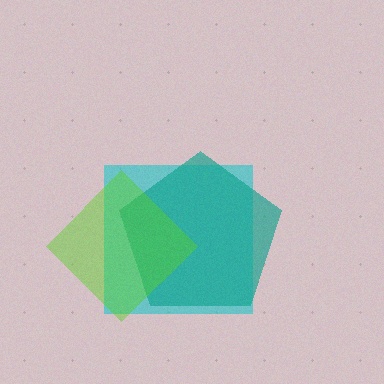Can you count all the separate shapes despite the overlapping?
Yes, there are 3 separate shapes.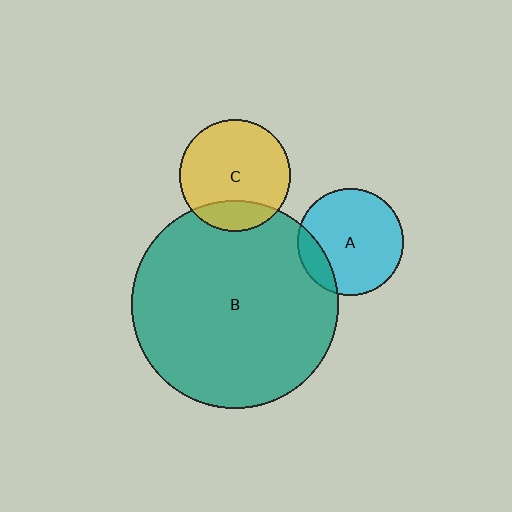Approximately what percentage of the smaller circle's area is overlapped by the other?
Approximately 20%.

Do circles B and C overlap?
Yes.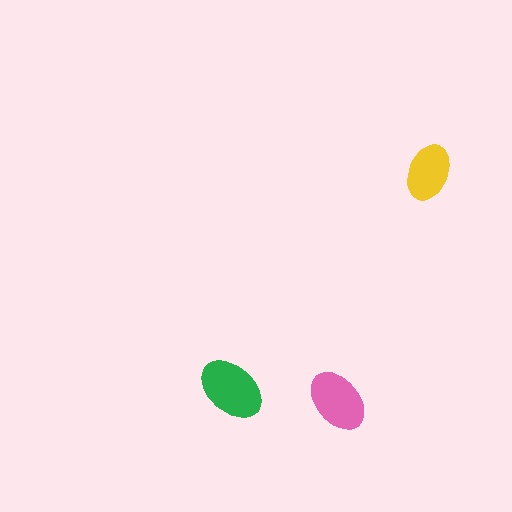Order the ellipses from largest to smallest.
the green one, the pink one, the yellow one.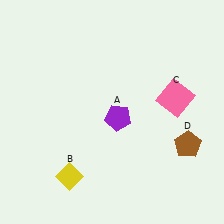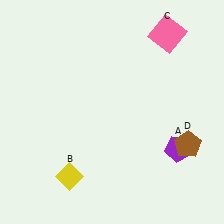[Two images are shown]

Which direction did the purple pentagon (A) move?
The purple pentagon (A) moved right.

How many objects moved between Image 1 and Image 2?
2 objects moved between the two images.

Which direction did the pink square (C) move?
The pink square (C) moved up.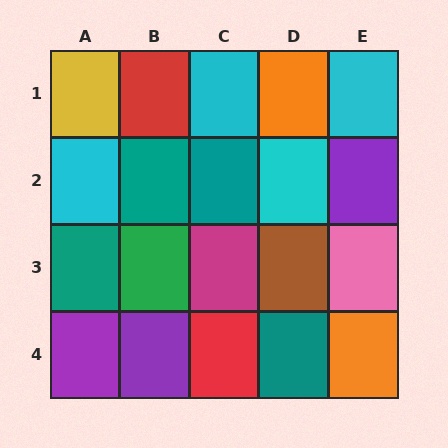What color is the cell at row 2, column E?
Purple.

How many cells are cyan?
4 cells are cyan.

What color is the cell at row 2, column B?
Teal.